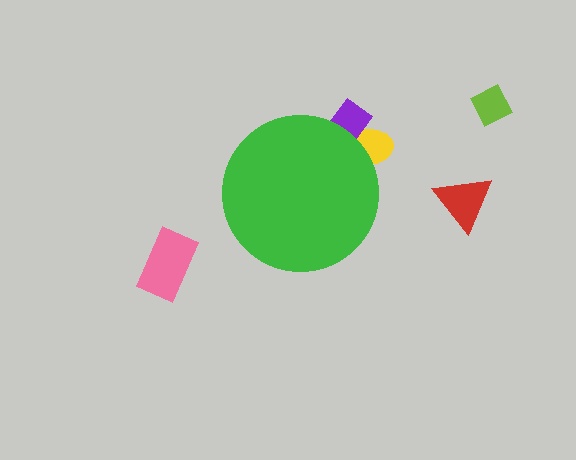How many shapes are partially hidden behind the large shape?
2 shapes are partially hidden.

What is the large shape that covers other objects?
A green circle.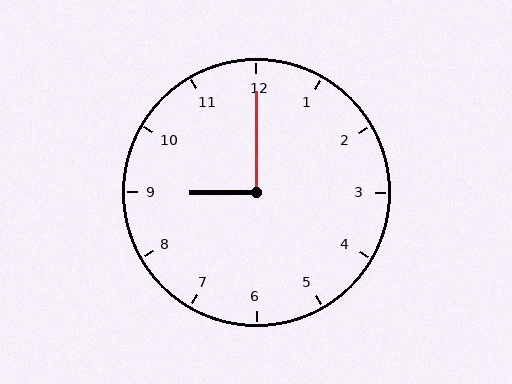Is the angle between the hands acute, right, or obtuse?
It is right.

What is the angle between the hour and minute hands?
Approximately 90 degrees.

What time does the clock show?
9:00.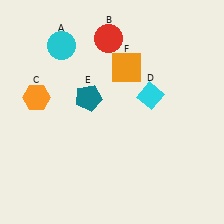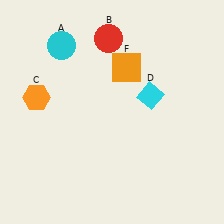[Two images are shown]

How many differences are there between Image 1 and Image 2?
There is 1 difference between the two images.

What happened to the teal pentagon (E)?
The teal pentagon (E) was removed in Image 2. It was in the top-left area of Image 1.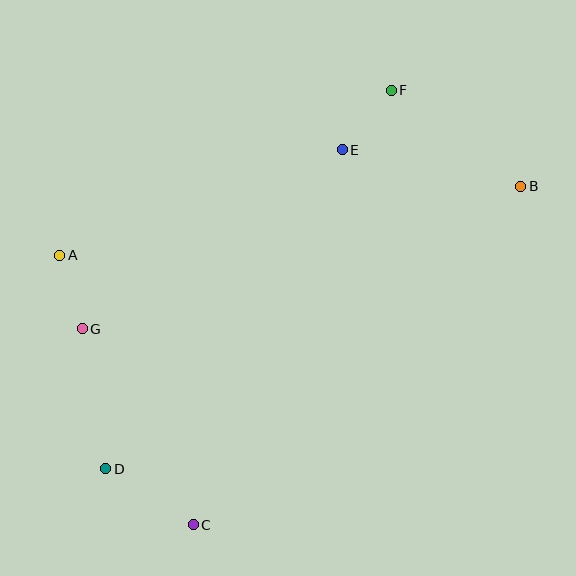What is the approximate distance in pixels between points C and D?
The distance between C and D is approximately 104 pixels.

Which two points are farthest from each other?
Points B and D are farthest from each other.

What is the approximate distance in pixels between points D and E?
The distance between D and E is approximately 397 pixels.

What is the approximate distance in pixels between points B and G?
The distance between B and G is approximately 461 pixels.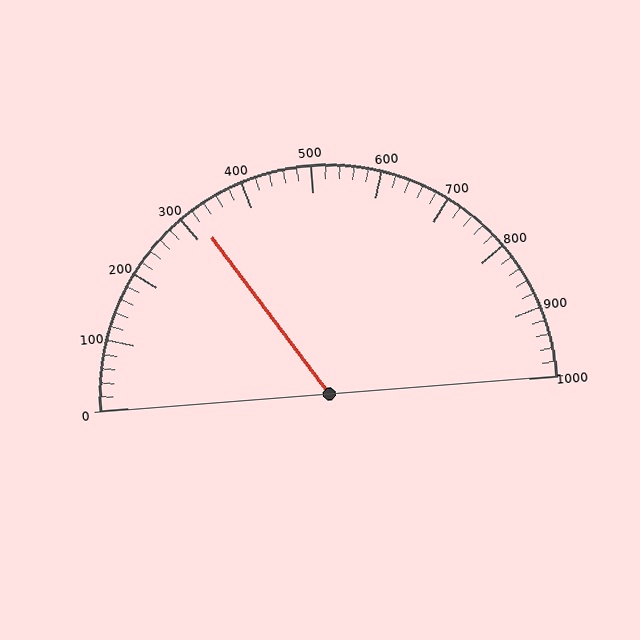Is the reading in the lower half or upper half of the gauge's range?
The reading is in the lower half of the range (0 to 1000).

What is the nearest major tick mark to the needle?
The nearest major tick mark is 300.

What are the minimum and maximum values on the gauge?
The gauge ranges from 0 to 1000.